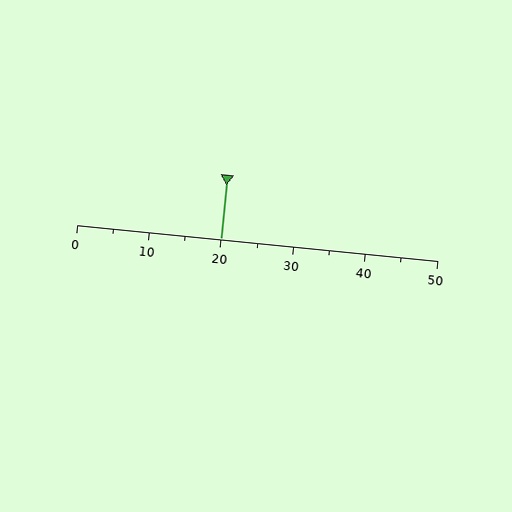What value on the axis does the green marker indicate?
The marker indicates approximately 20.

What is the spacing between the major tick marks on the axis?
The major ticks are spaced 10 apart.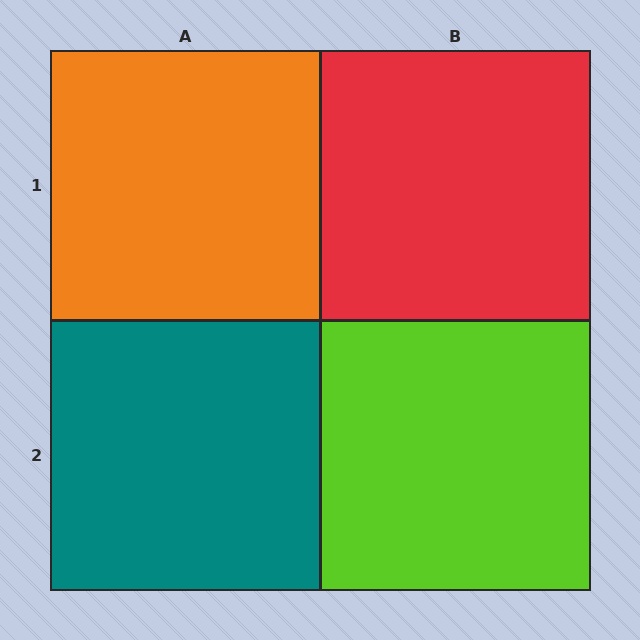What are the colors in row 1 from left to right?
Orange, red.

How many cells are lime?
1 cell is lime.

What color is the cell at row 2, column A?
Teal.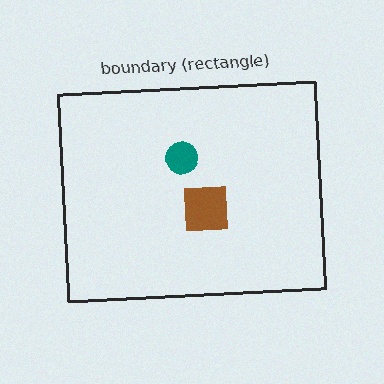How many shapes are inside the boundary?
2 inside, 0 outside.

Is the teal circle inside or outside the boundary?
Inside.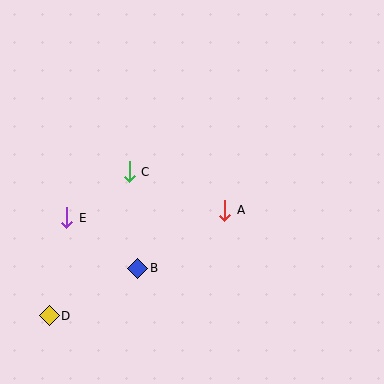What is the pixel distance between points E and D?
The distance between E and D is 99 pixels.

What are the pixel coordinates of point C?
Point C is at (129, 172).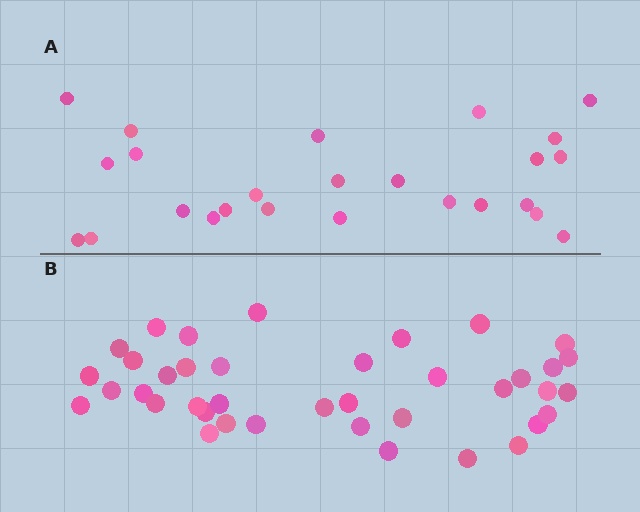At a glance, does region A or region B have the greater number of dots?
Region B (the bottom region) has more dots.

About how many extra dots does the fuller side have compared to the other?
Region B has approximately 15 more dots than region A.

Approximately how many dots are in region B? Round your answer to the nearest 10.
About 40 dots. (The exact count is 39, which rounds to 40.)